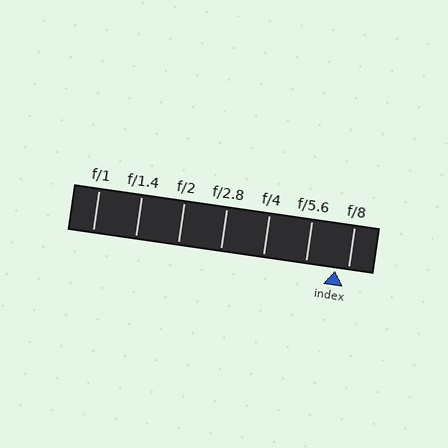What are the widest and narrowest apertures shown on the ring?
The widest aperture shown is f/1 and the narrowest is f/8.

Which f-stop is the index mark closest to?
The index mark is closest to f/8.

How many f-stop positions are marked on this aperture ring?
There are 7 f-stop positions marked.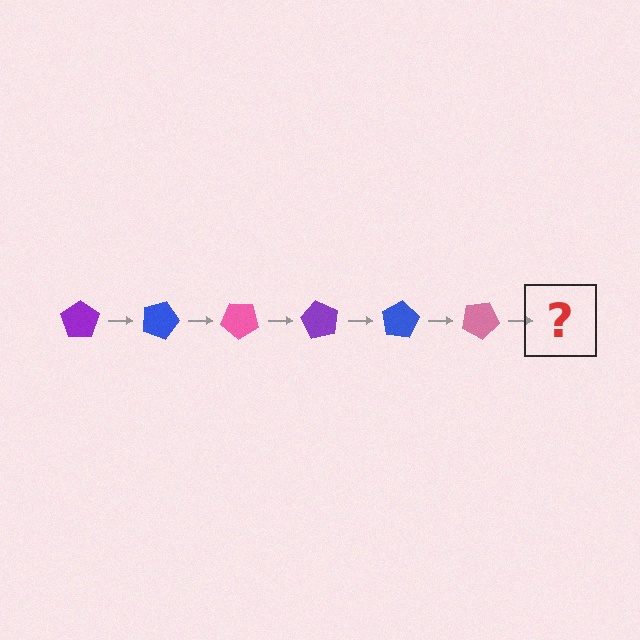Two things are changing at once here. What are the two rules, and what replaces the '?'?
The two rules are that it rotates 20 degrees each step and the color cycles through purple, blue, and pink. The '?' should be a purple pentagon, rotated 120 degrees from the start.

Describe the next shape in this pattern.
It should be a purple pentagon, rotated 120 degrees from the start.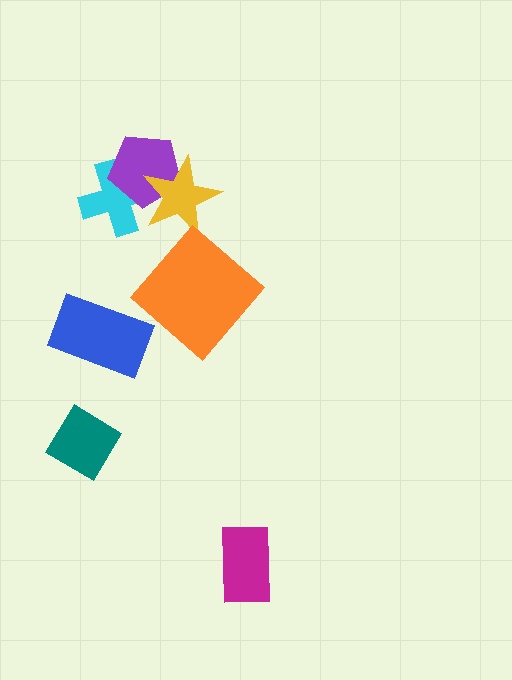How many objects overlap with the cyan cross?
2 objects overlap with the cyan cross.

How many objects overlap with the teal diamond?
0 objects overlap with the teal diamond.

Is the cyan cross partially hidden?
Yes, it is partially covered by another shape.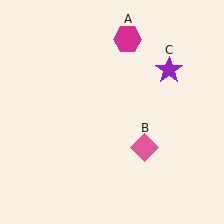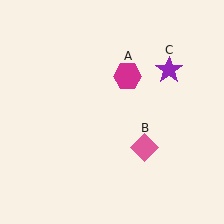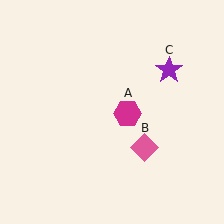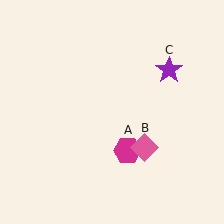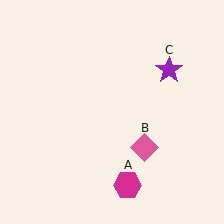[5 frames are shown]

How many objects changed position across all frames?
1 object changed position: magenta hexagon (object A).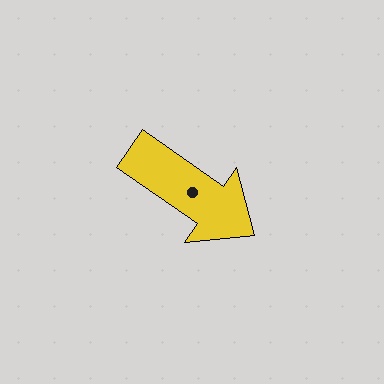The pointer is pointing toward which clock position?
Roughly 4 o'clock.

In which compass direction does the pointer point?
Southeast.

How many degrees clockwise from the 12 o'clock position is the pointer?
Approximately 125 degrees.